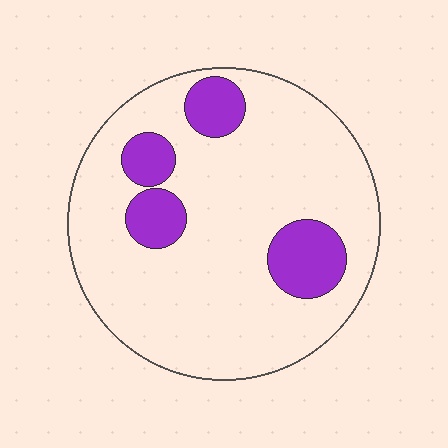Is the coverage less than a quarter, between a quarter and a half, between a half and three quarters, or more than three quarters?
Less than a quarter.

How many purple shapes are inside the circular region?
4.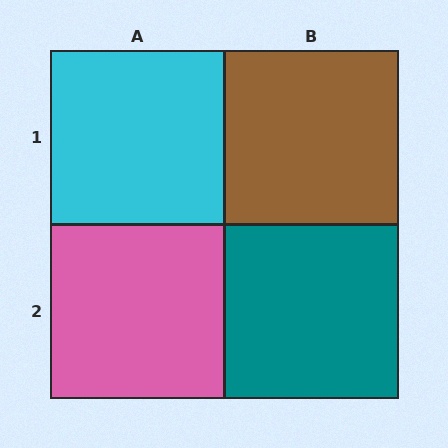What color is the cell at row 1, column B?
Brown.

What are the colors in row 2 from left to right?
Pink, teal.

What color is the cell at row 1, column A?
Cyan.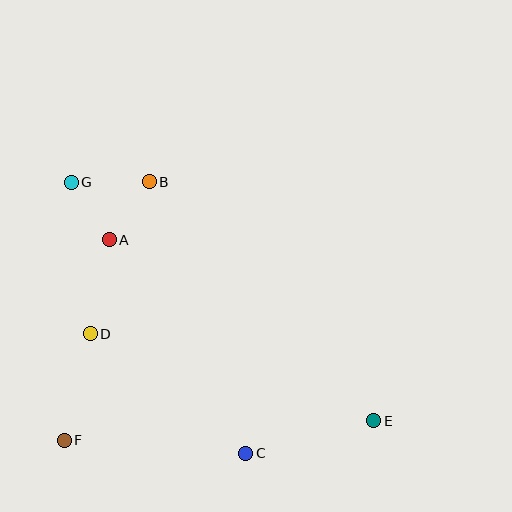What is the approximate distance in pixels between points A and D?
The distance between A and D is approximately 96 pixels.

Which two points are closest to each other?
Points A and G are closest to each other.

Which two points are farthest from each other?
Points E and G are farthest from each other.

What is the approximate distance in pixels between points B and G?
The distance between B and G is approximately 78 pixels.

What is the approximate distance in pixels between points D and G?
The distance between D and G is approximately 153 pixels.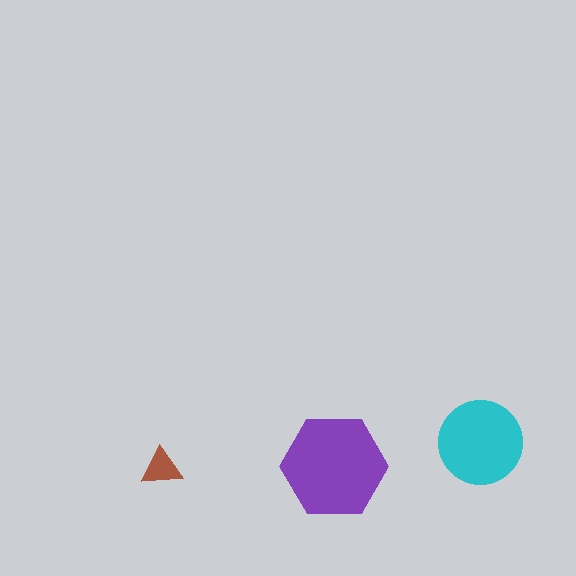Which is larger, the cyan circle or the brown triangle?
The cyan circle.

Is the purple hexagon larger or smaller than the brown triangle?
Larger.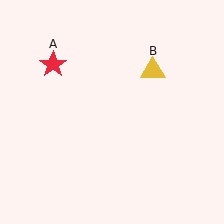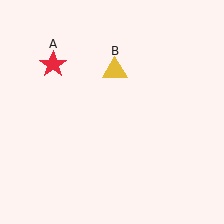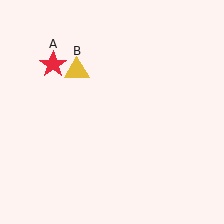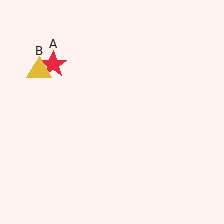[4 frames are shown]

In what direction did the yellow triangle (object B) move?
The yellow triangle (object B) moved left.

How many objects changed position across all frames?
1 object changed position: yellow triangle (object B).